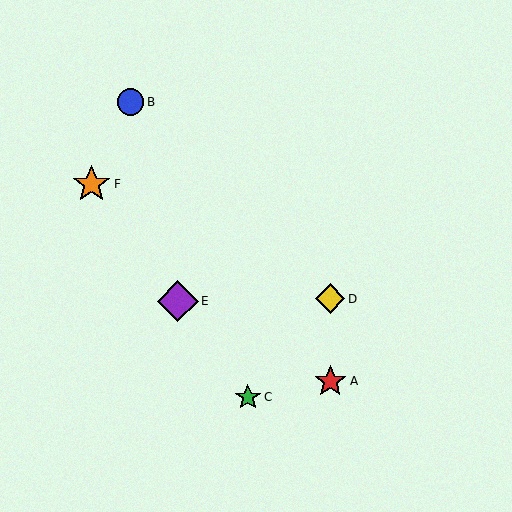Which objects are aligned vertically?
Objects A, D are aligned vertically.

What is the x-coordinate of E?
Object E is at x≈178.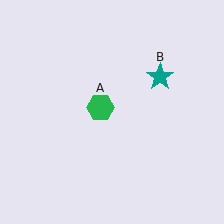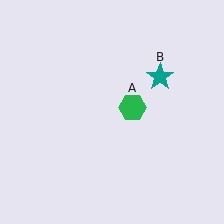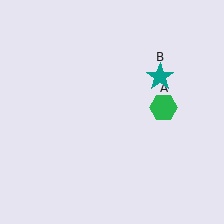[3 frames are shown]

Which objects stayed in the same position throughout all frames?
Teal star (object B) remained stationary.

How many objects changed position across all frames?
1 object changed position: green hexagon (object A).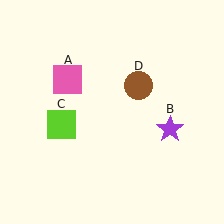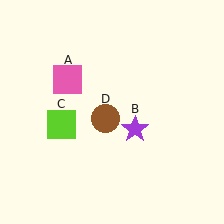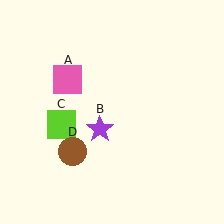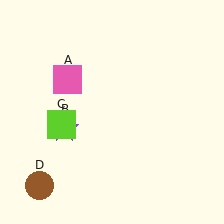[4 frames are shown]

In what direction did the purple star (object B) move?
The purple star (object B) moved left.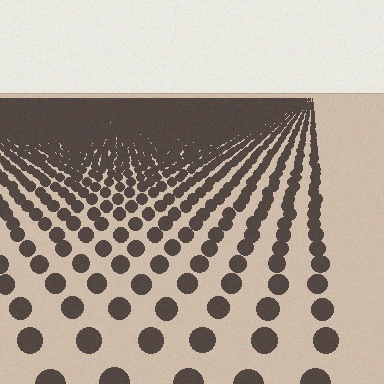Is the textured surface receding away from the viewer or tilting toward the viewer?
The surface is receding away from the viewer. Texture elements get smaller and denser toward the top.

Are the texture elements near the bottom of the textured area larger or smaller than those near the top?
Larger. Near the bottom, elements are closer to the viewer and appear at a bigger on-screen size.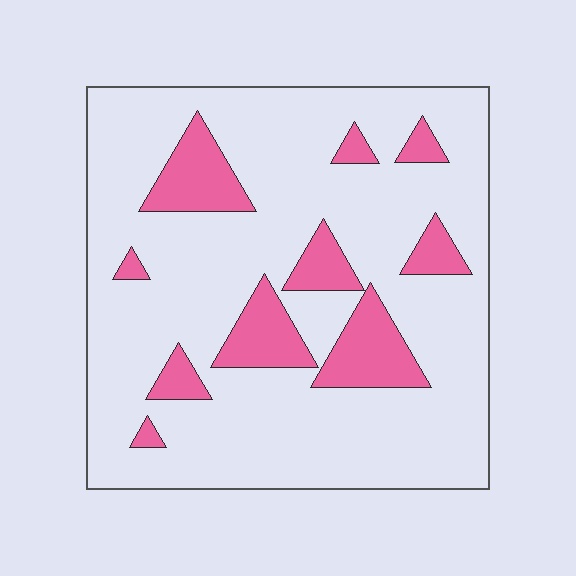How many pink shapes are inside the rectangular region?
10.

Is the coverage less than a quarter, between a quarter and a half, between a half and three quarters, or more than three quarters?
Less than a quarter.